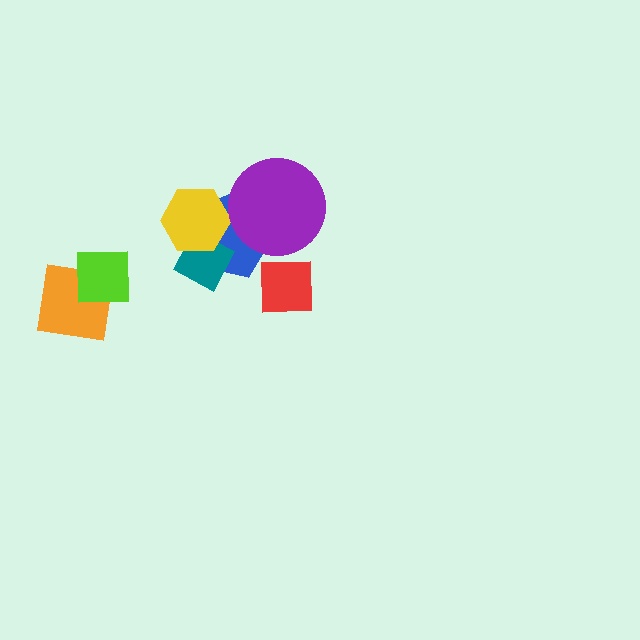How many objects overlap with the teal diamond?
2 objects overlap with the teal diamond.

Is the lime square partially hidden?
No, no other shape covers it.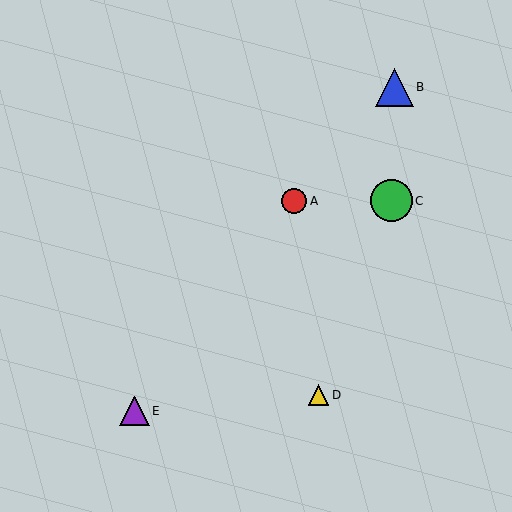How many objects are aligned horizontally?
2 objects (A, C) are aligned horizontally.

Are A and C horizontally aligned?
Yes, both are at y≈201.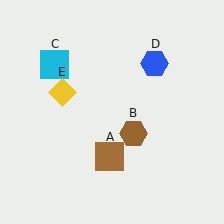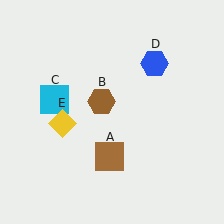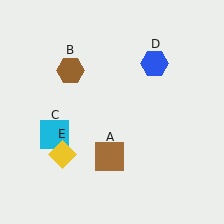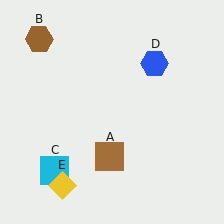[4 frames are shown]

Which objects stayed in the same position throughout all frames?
Brown square (object A) and blue hexagon (object D) remained stationary.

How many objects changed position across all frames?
3 objects changed position: brown hexagon (object B), cyan square (object C), yellow diamond (object E).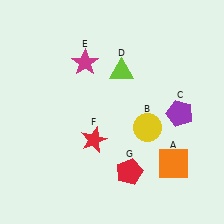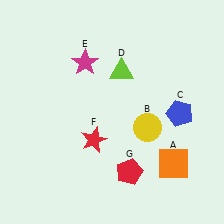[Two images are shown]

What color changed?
The pentagon (C) changed from purple in Image 1 to blue in Image 2.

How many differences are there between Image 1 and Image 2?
There is 1 difference between the two images.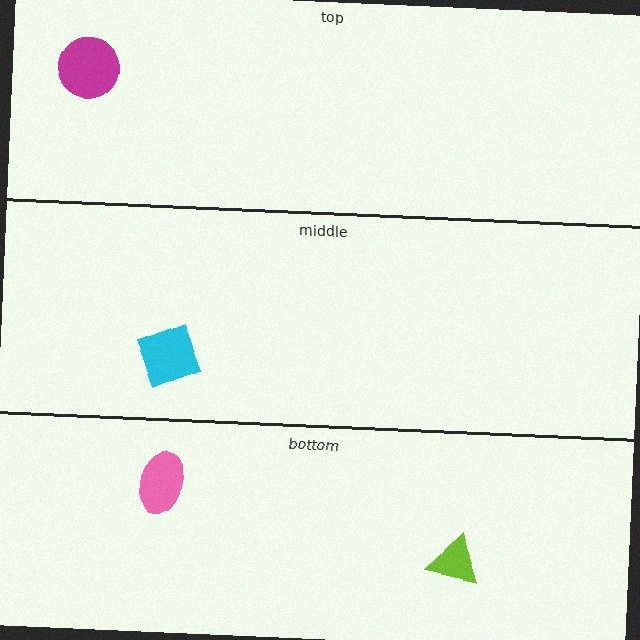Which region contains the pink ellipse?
The bottom region.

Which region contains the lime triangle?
The bottom region.